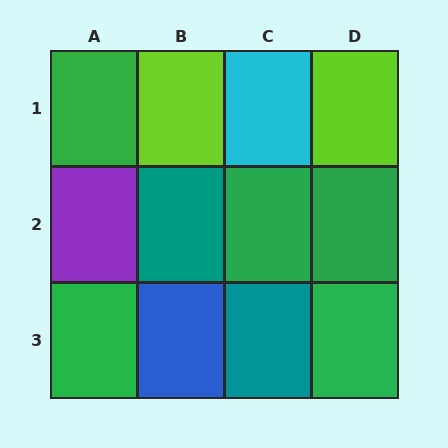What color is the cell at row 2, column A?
Purple.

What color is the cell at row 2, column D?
Green.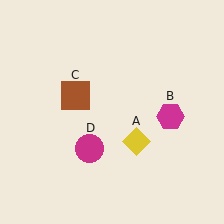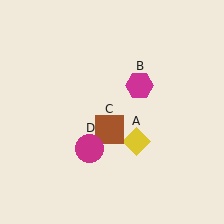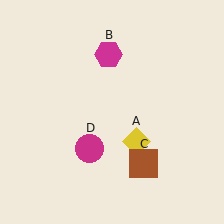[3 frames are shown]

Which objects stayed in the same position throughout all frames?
Yellow diamond (object A) and magenta circle (object D) remained stationary.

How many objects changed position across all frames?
2 objects changed position: magenta hexagon (object B), brown square (object C).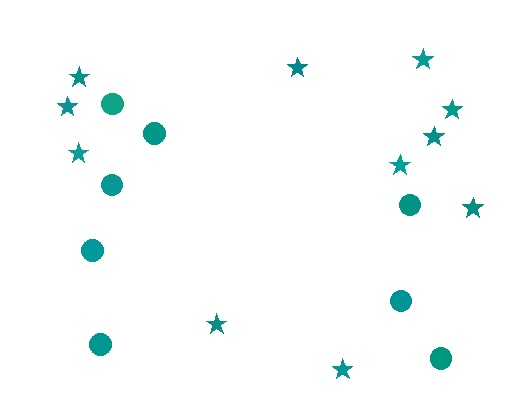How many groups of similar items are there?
There are 2 groups: one group of circles (8) and one group of stars (11).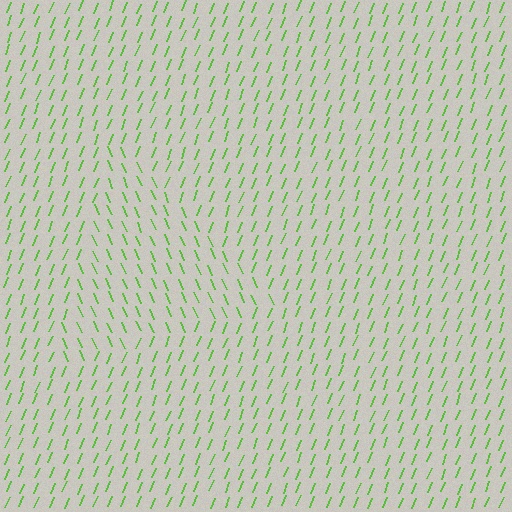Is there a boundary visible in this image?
Yes, there is a texture boundary formed by a change in line orientation.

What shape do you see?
I see a triangle.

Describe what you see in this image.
The image is filled with small lime line segments. A triangle region in the image has lines oriented differently from the surrounding lines, creating a visible texture boundary.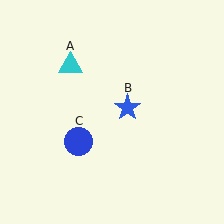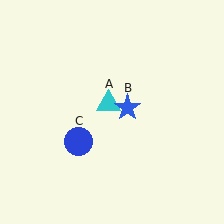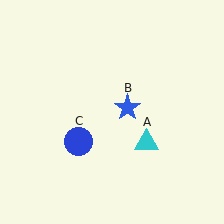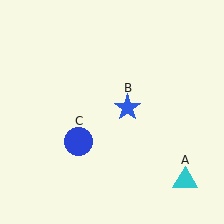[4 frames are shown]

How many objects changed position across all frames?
1 object changed position: cyan triangle (object A).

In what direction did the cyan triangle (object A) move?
The cyan triangle (object A) moved down and to the right.